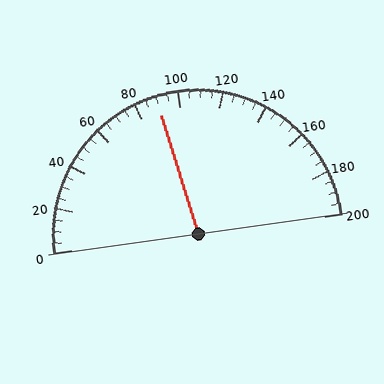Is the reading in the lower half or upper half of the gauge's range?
The reading is in the lower half of the range (0 to 200).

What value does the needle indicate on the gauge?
The needle indicates approximately 90.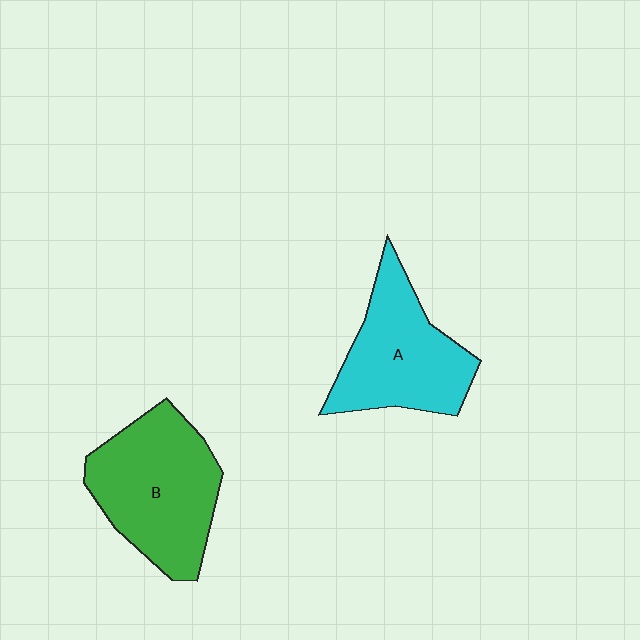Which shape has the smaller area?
Shape A (cyan).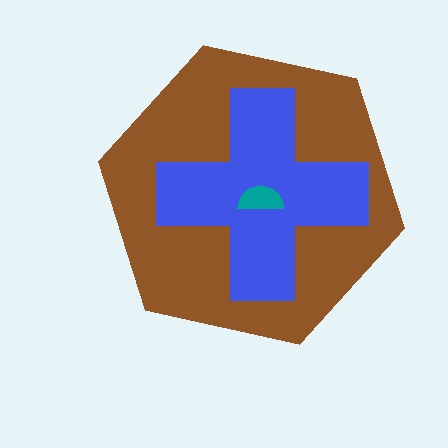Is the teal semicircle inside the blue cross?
Yes.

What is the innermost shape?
The teal semicircle.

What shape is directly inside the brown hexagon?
The blue cross.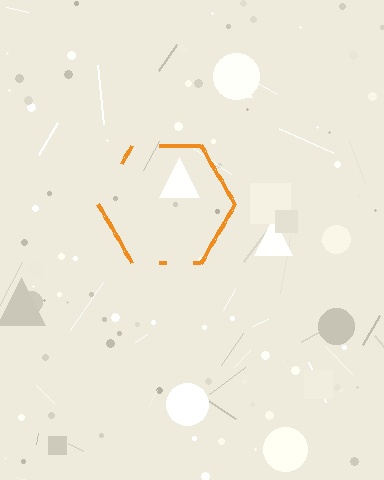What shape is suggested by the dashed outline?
The dashed outline suggests a hexagon.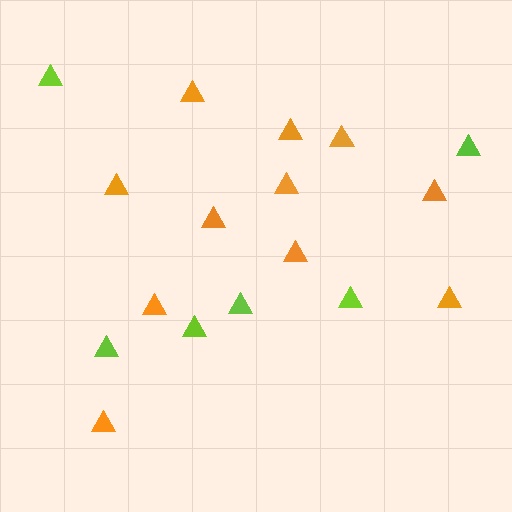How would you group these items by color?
There are 2 groups: one group of lime triangles (6) and one group of orange triangles (11).